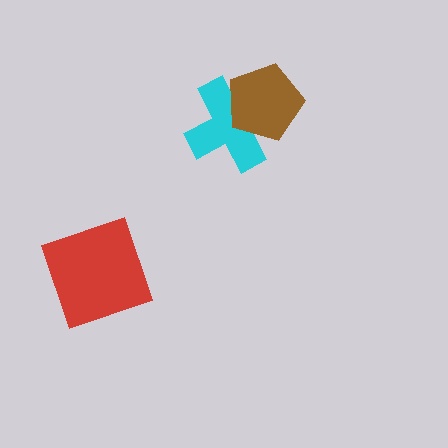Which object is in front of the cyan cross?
The brown pentagon is in front of the cyan cross.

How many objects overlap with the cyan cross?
1 object overlaps with the cyan cross.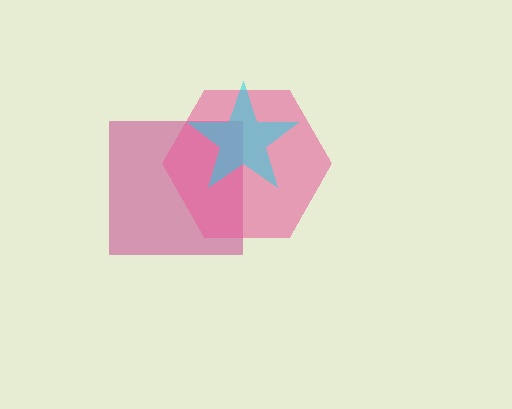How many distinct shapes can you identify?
There are 3 distinct shapes: a magenta square, a pink hexagon, a cyan star.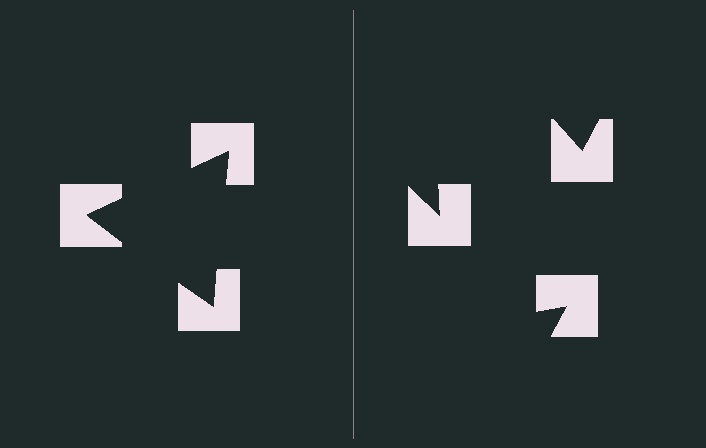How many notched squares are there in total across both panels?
6 — 3 on each side.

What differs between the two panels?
The notched squares are positioned identically on both sides; only the wedge orientations differ. On the left they align to a triangle; on the right they are misaligned.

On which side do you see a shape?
An illusory triangle appears on the left side. On the right side the wedge cuts are rotated, so no coherent shape forms.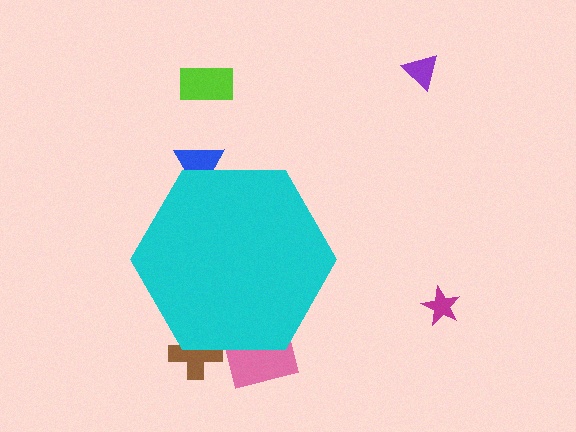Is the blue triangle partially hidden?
Yes, the blue triangle is partially hidden behind the cyan hexagon.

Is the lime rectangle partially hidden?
No, the lime rectangle is fully visible.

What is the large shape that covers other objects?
A cyan hexagon.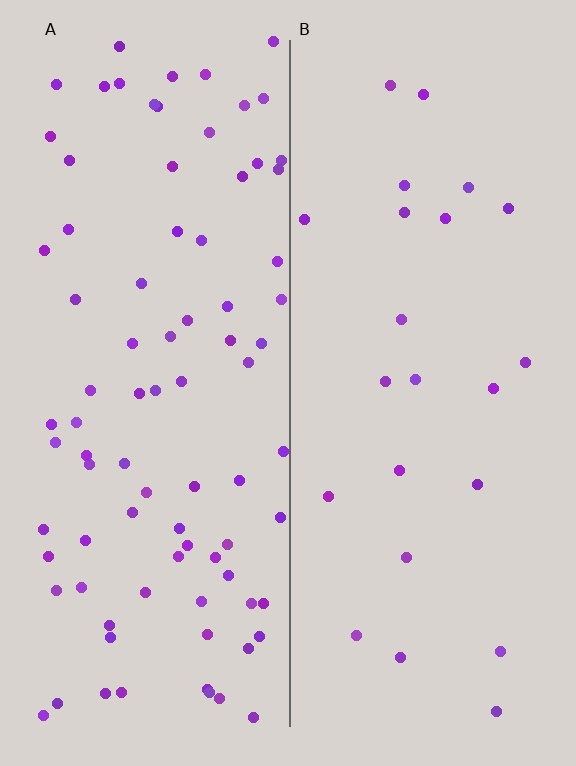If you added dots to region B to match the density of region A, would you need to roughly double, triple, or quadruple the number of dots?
Approximately quadruple.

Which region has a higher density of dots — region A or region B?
A (the left).